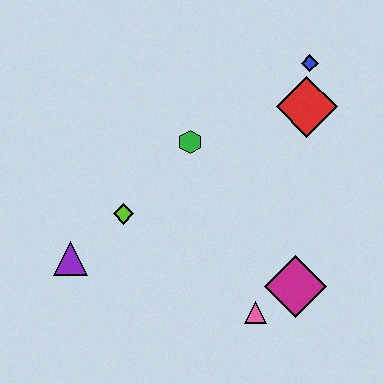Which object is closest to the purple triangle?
The lime diamond is closest to the purple triangle.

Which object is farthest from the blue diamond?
The purple triangle is farthest from the blue diamond.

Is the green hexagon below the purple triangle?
No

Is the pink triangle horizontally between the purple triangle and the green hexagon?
No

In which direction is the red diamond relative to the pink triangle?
The red diamond is above the pink triangle.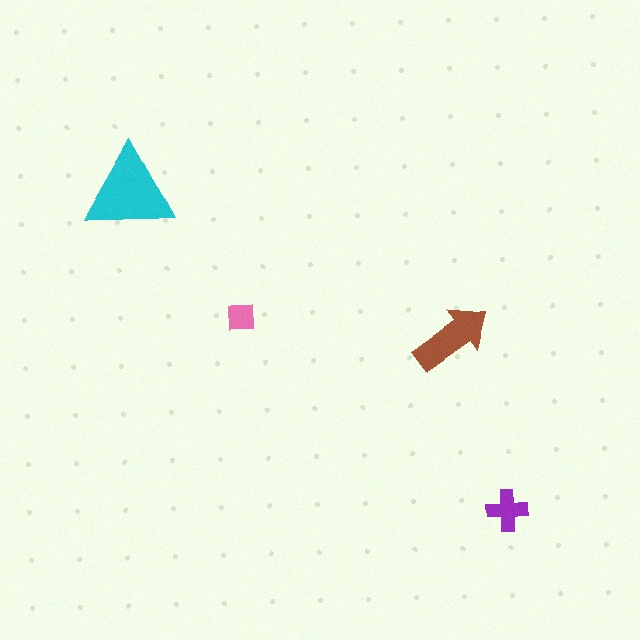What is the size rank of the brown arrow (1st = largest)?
2nd.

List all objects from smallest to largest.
The pink square, the purple cross, the brown arrow, the cyan triangle.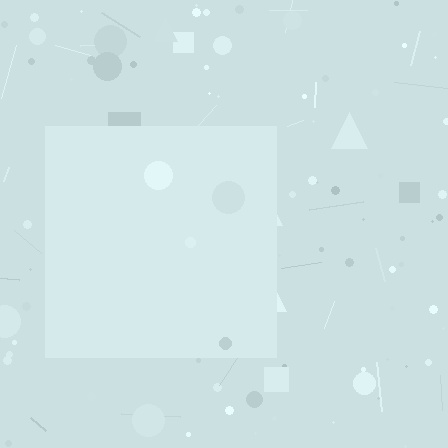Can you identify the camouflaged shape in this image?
The camouflaged shape is a square.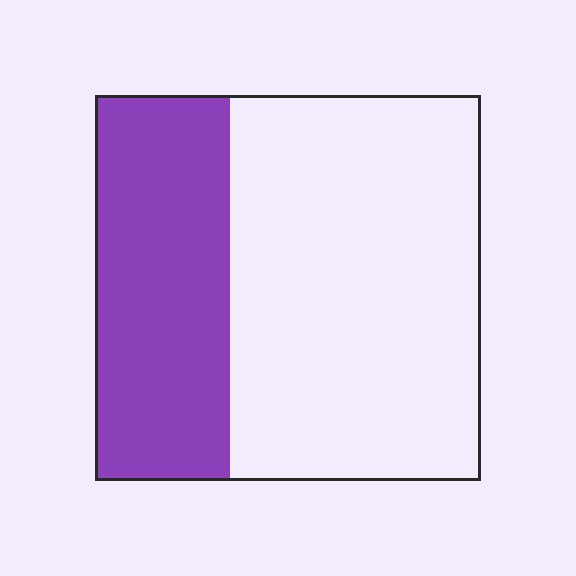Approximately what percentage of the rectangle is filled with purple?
Approximately 35%.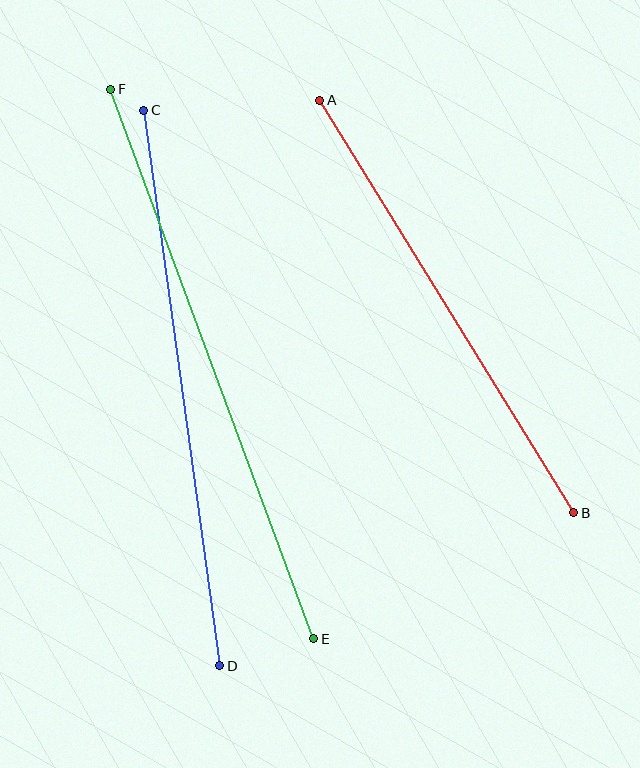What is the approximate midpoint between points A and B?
The midpoint is at approximately (447, 307) pixels.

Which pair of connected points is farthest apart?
Points E and F are farthest apart.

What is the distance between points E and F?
The distance is approximately 586 pixels.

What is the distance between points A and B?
The distance is approximately 484 pixels.